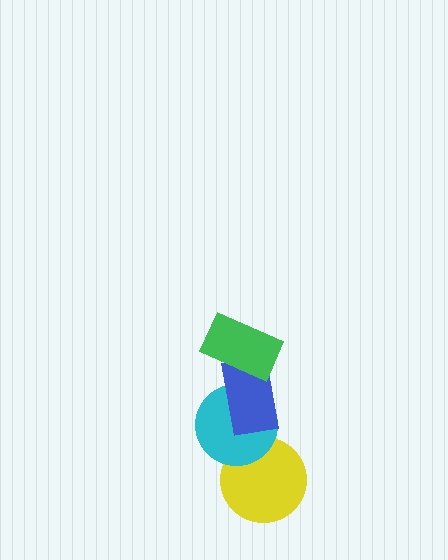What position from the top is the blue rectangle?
The blue rectangle is 2nd from the top.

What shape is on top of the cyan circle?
The blue rectangle is on top of the cyan circle.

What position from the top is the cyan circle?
The cyan circle is 3rd from the top.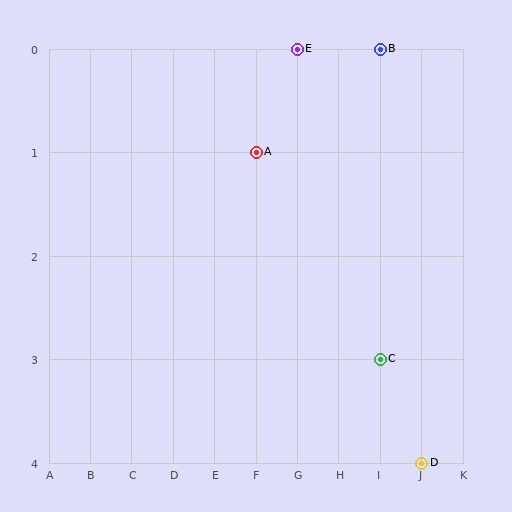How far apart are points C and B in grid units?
Points C and B are 3 rows apart.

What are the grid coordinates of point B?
Point B is at grid coordinates (I, 0).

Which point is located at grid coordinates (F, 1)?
Point A is at (F, 1).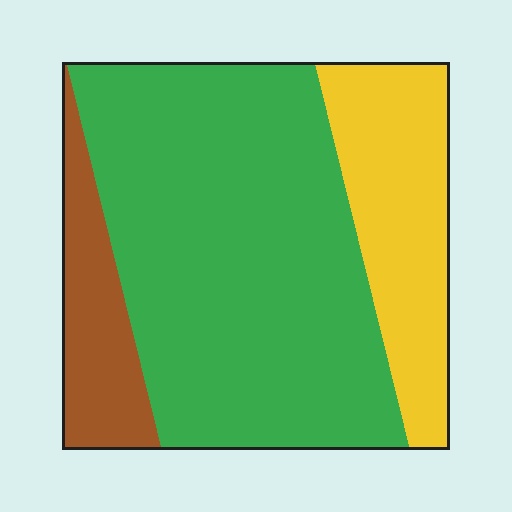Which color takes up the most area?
Green, at roughly 65%.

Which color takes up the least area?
Brown, at roughly 15%.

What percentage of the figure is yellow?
Yellow takes up about one quarter (1/4) of the figure.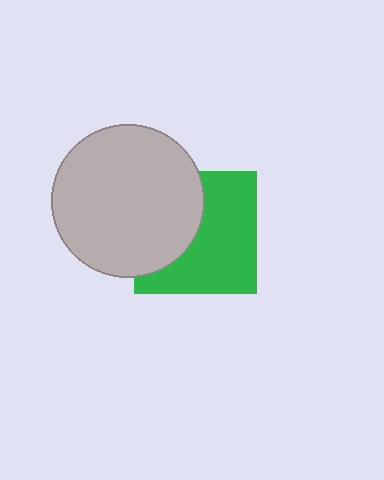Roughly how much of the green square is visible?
About half of it is visible (roughly 58%).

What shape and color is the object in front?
The object in front is a light gray circle.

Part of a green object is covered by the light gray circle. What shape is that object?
It is a square.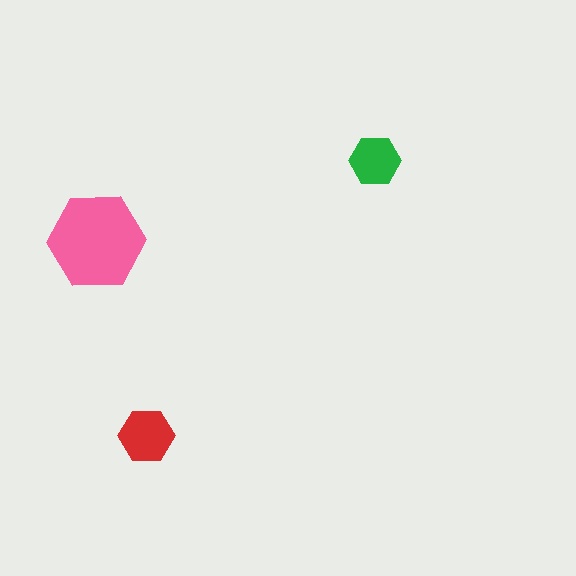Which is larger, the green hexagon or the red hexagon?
The red one.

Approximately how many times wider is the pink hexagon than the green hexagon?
About 2 times wider.